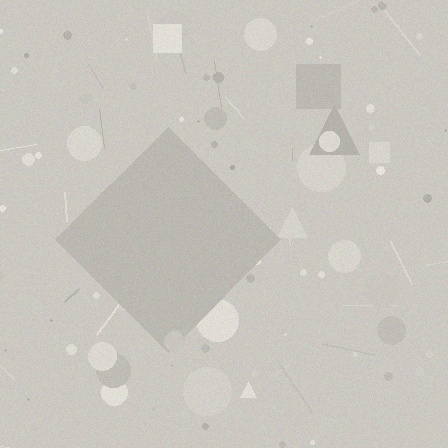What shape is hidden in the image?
A diamond is hidden in the image.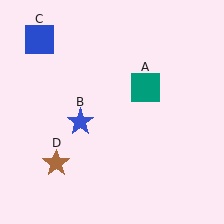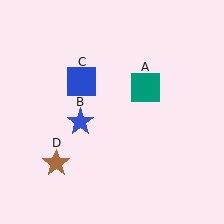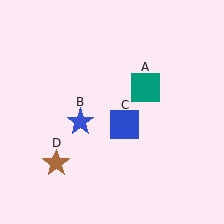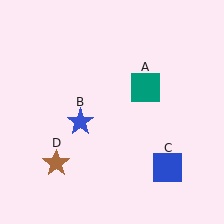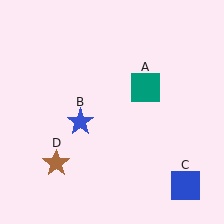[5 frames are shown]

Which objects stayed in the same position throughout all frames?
Teal square (object A) and blue star (object B) and brown star (object D) remained stationary.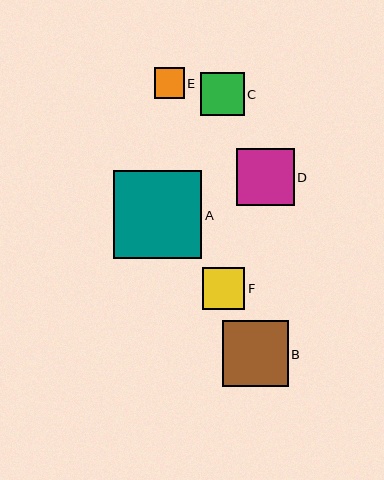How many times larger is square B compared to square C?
Square B is approximately 1.5 times the size of square C.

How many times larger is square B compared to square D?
Square B is approximately 1.1 times the size of square D.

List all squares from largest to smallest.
From largest to smallest: A, B, D, C, F, E.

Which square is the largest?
Square A is the largest with a size of approximately 88 pixels.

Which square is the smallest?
Square E is the smallest with a size of approximately 30 pixels.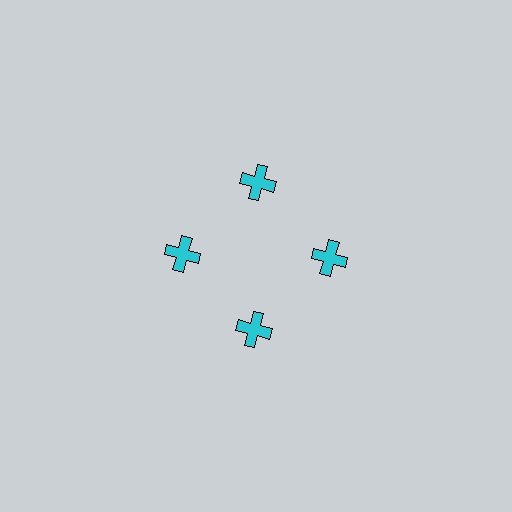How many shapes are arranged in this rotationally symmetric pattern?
There are 4 shapes, arranged in 4 groups of 1.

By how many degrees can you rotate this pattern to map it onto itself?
The pattern maps onto itself every 90 degrees of rotation.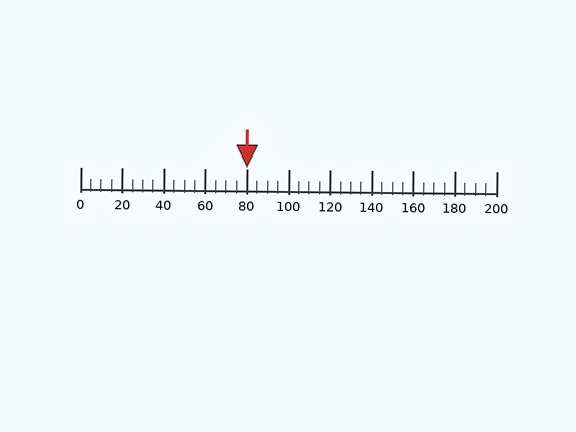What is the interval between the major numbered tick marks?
The major tick marks are spaced 20 units apart.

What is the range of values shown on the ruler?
The ruler shows values from 0 to 200.